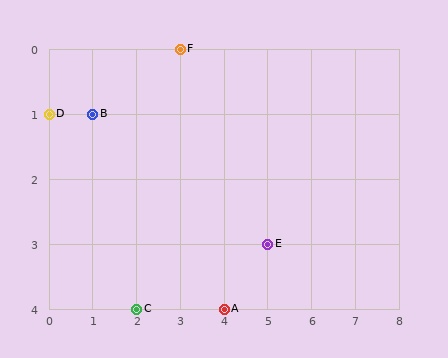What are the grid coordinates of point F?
Point F is at grid coordinates (3, 0).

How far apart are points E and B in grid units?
Points E and B are 4 columns and 2 rows apart (about 4.5 grid units diagonally).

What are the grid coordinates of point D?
Point D is at grid coordinates (0, 1).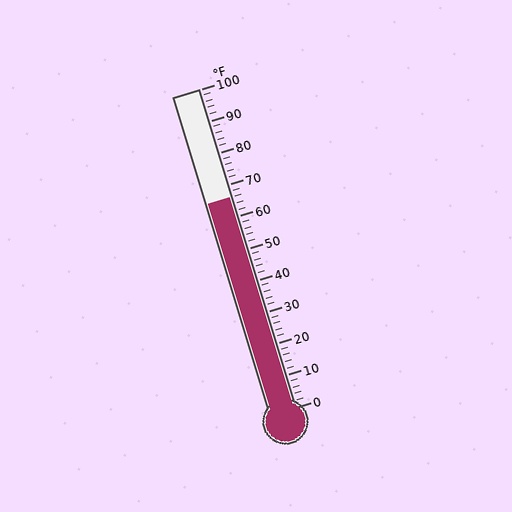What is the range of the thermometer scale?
The thermometer scale ranges from 0°F to 100°F.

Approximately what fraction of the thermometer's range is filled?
The thermometer is filled to approximately 65% of its range.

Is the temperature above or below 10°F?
The temperature is above 10°F.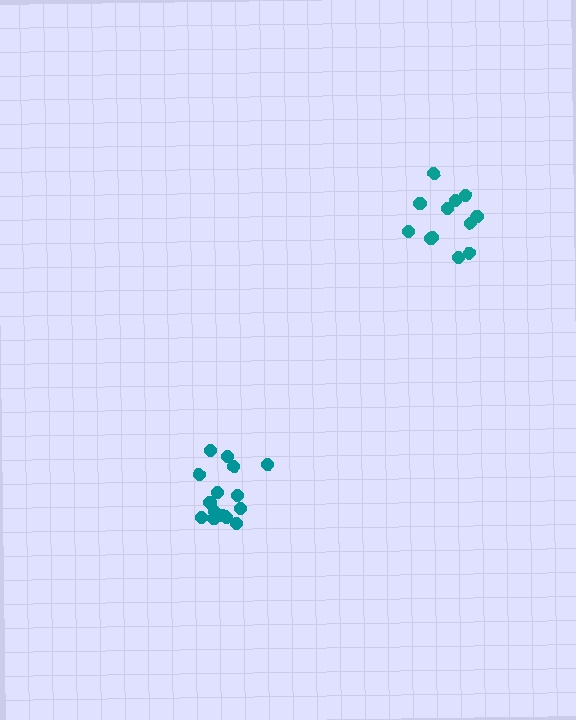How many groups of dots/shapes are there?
There are 2 groups.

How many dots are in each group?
Group 1: 16 dots, Group 2: 12 dots (28 total).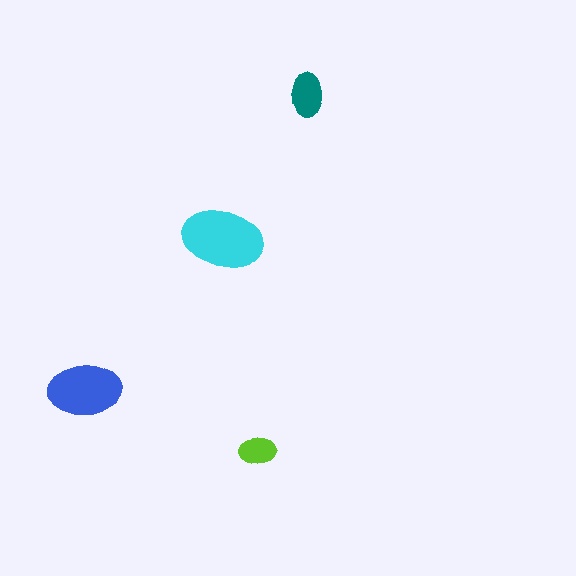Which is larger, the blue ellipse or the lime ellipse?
The blue one.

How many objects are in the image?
There are 4 objects in the image.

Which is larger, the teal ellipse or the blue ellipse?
The blue one.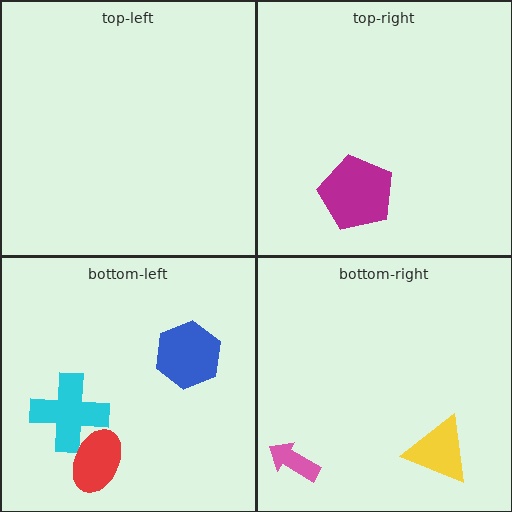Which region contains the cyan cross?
The bottom-left region.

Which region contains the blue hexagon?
The bottom-left region.